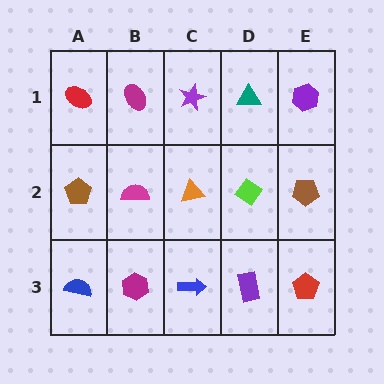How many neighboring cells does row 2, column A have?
3.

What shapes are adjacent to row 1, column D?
A lime diamond (row 2, column D), a purple star (row 1, column C), a purple hexagon (row 1, column E).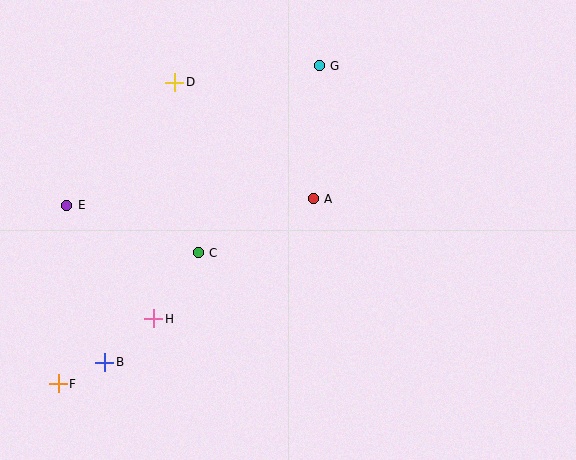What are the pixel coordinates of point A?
Point A is at (313, 199).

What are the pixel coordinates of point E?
Point E is at (67, 205).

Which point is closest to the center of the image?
Point A at (313, 199) is closest to the center.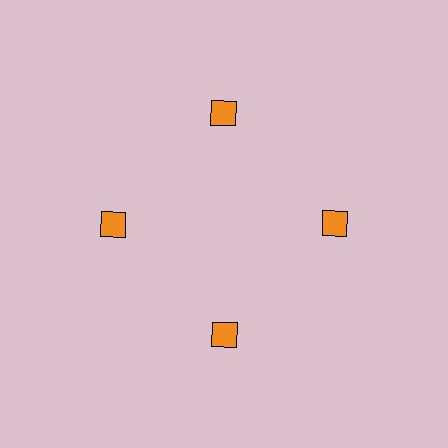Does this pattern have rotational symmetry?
Yes, this pattern has 4-fold rotational symmetry. It looks the same after rotating 90 degrees around the center.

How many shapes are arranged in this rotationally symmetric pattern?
There are 4 shapes, arranged in 4 groups of 1.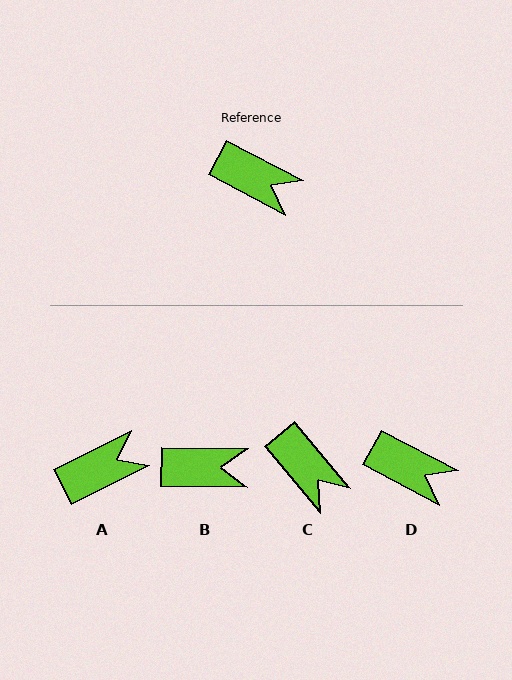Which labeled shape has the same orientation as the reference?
D.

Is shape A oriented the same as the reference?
No, it is off by about 54 degrees.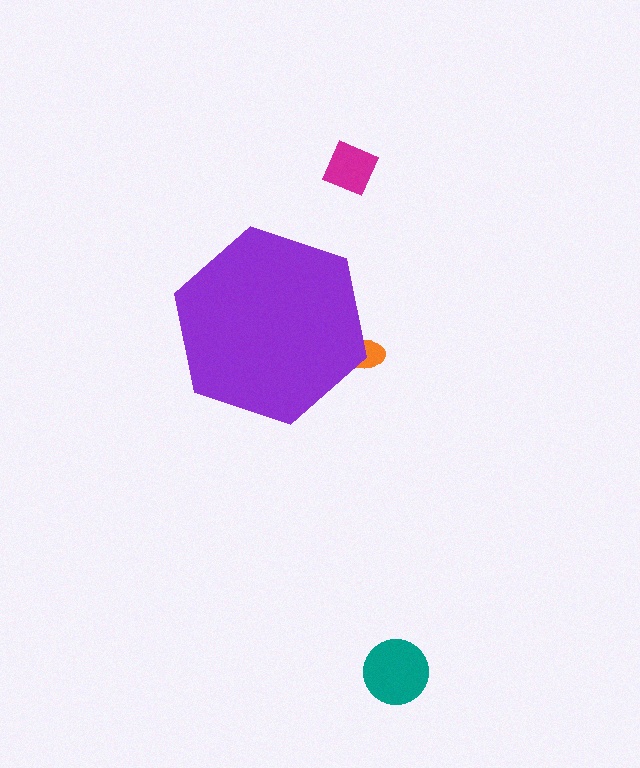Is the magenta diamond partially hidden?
No, the magenta diamond is fully visible.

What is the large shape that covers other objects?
A purple hexagon.